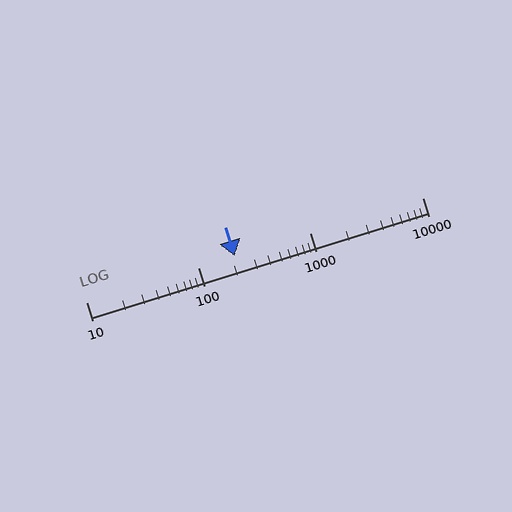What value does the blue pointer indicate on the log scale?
The pointer indicates approximately 210.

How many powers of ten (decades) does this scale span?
The scale spans 3 decades, from 10 to 10000.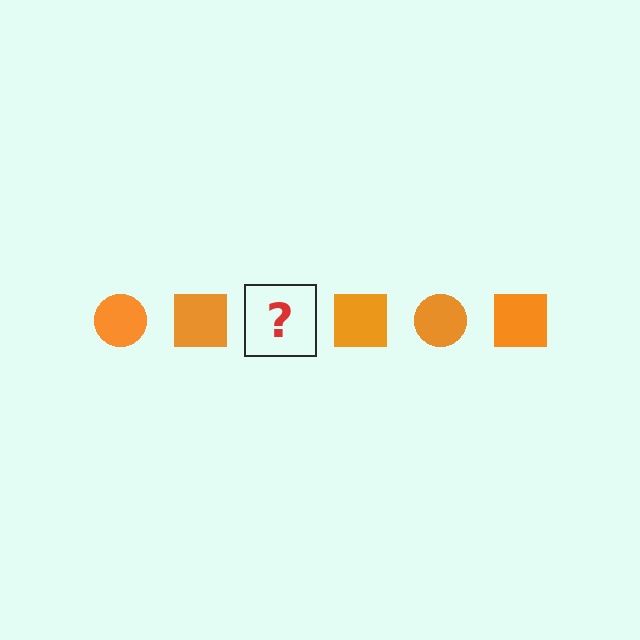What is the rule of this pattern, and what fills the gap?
The rule is that the pattern cycles through circle, square shapes in orange. The gap should be filled with an orange circle.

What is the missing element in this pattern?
The missing element is an orange circle.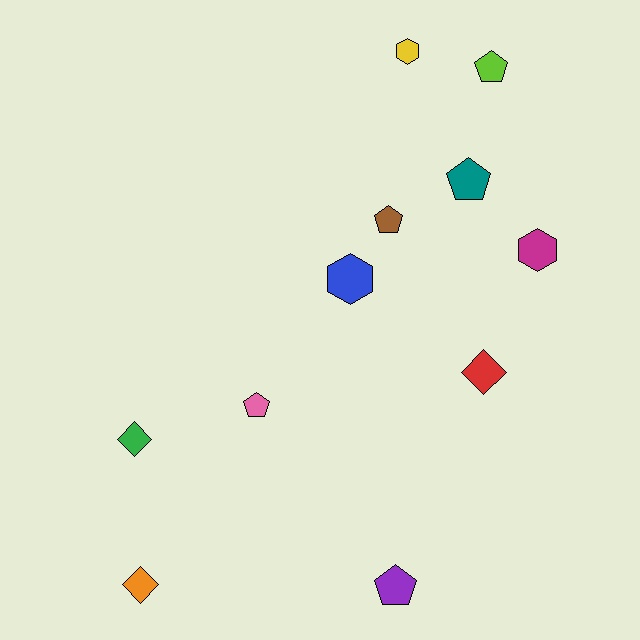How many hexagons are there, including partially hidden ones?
There are 3 hexagons.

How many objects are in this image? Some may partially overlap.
There are 11 objects.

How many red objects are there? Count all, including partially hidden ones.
There is 1 red object.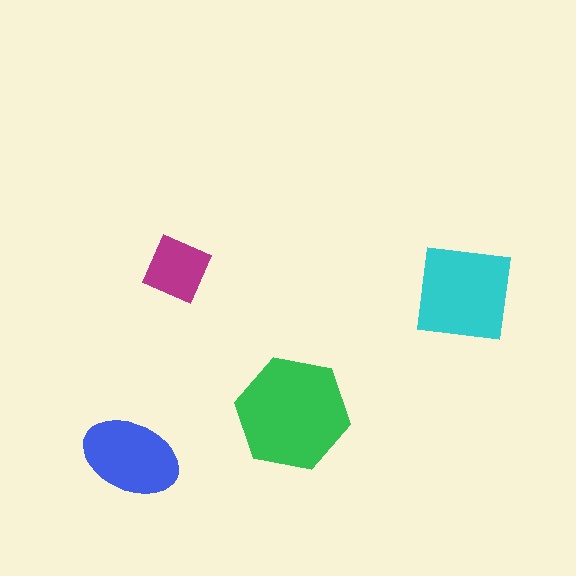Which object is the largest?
The green hexagon.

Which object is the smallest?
The magenta diamond.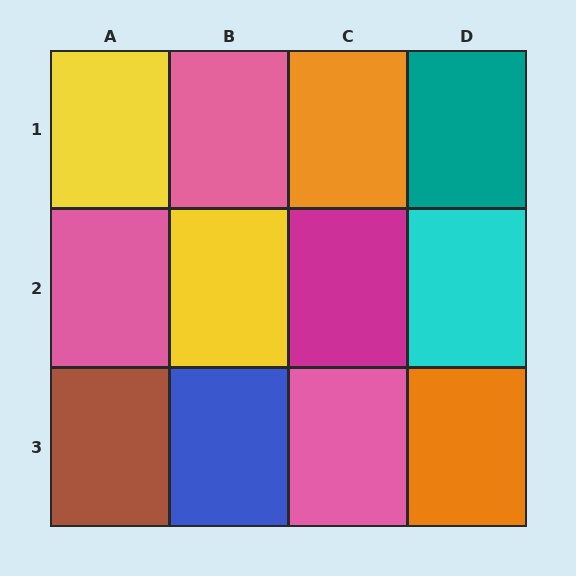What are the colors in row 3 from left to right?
Brown, blue, pink, orange.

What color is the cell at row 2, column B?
Yellow.